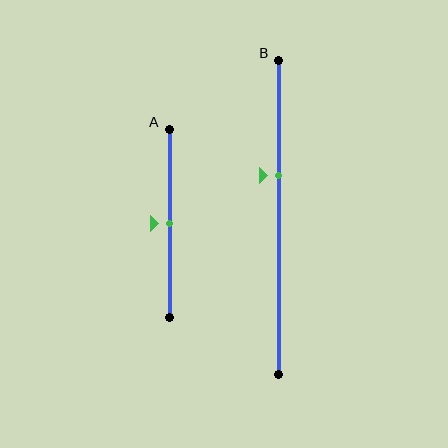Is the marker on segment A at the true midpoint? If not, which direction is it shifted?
Yes, the marker on segment A is at the true midpoint.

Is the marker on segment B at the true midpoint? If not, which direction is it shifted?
No, the marker on segment B is shifted upward by about 13% of the segment length.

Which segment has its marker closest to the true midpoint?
Segment A has its marker closest to the true midpoint.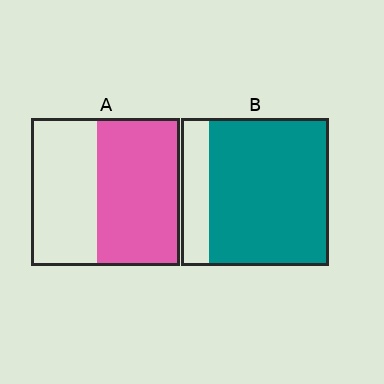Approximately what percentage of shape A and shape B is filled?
A is approximately 55% and B is approximately 80%.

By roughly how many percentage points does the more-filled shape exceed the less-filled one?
By roughly 25 percentage points (B over A).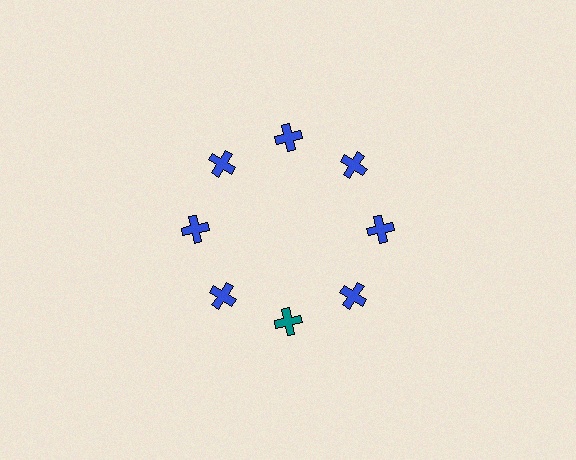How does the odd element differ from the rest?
It has a different color: teal instead of blue.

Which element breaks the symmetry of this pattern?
The teal cross at roughly the 6 o'clock position breaks the symmetry. All other shapes are blue crosses.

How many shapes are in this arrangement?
There are 8 shapes arranged in a ring pattern.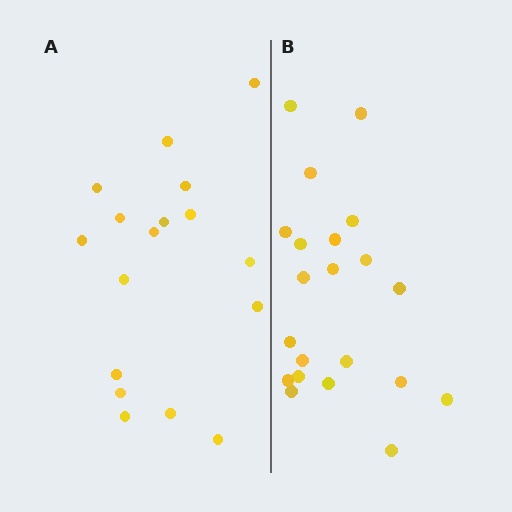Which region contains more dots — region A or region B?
Region B (the right region) has more dots.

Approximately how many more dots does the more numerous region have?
Region B has about 4 more dots than region A.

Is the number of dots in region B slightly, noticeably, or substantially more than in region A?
Region B has only slightly more — the two regions are fairly close. The ratio is roughly 1.2 to 1.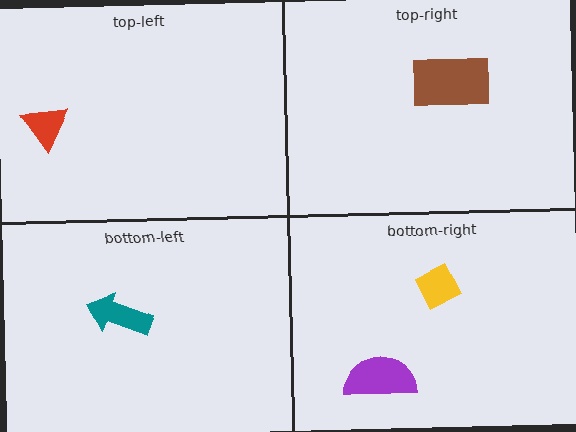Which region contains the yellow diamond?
The bottom-right region.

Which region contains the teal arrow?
The bottom-left region.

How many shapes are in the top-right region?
1.